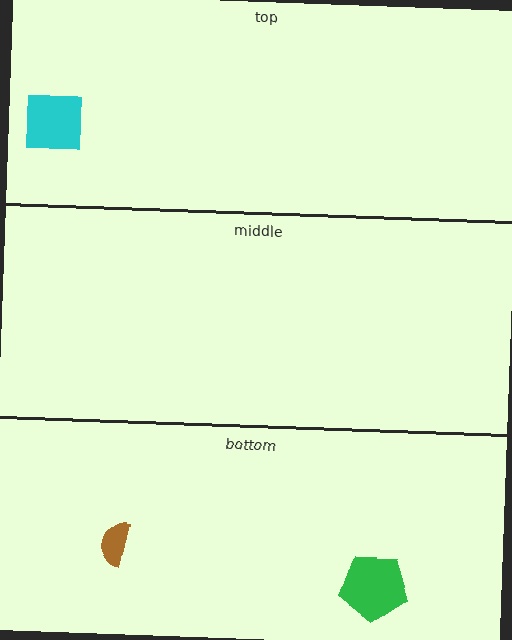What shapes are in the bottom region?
The brown semicircle, the green pentagon.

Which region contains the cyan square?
The top region.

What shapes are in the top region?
The cyan square.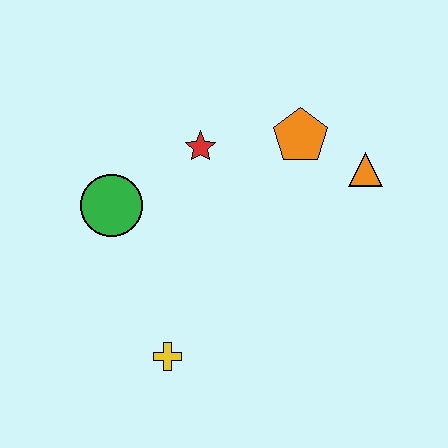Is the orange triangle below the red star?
Yes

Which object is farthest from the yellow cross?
The orange triangle is farthest from the yellow cross.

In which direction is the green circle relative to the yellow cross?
The green circle is above the yellow cross.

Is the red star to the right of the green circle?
Yes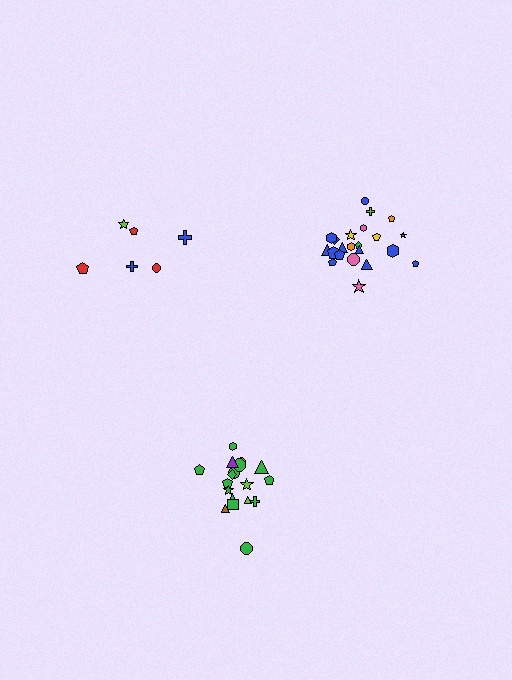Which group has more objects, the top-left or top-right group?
The top-right group.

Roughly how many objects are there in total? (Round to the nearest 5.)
Roughly 45 objects in total.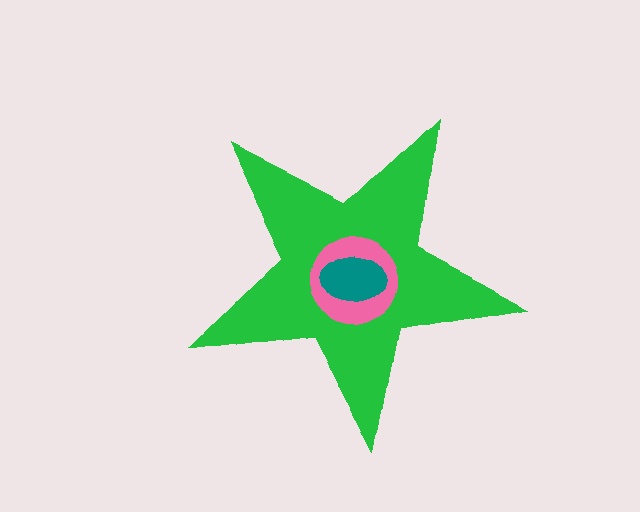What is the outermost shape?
The green star.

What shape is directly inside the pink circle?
The teal ellipse.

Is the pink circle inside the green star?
Yes.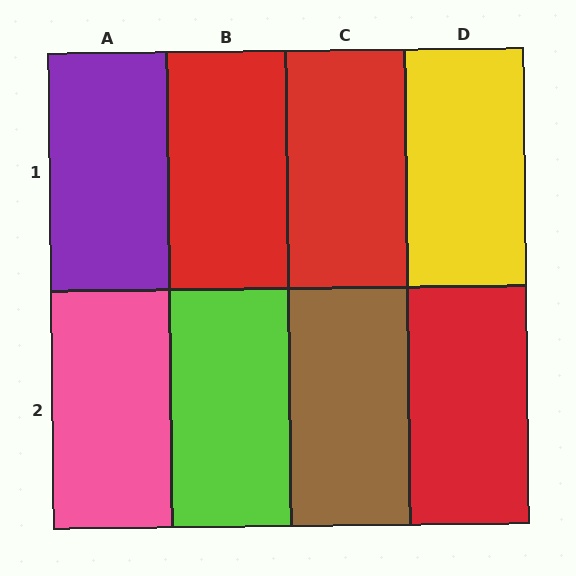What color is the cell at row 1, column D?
Yellow.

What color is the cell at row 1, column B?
Red.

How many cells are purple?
1 cell is purple.